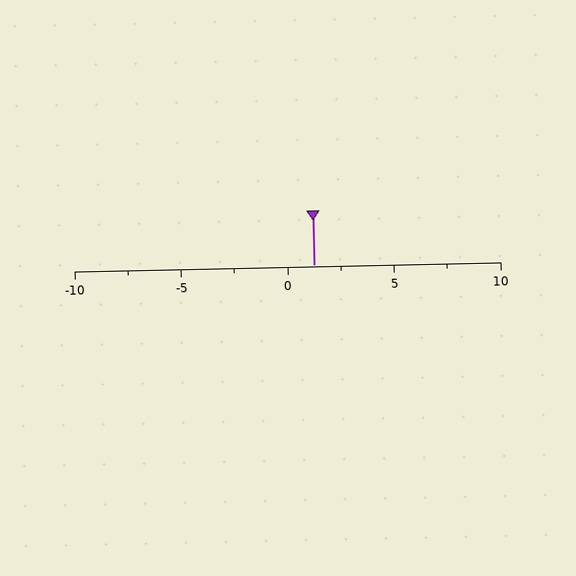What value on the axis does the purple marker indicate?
The marker indicates approximately 1.2.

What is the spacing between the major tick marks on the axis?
The major ticks are spaced 5 apart.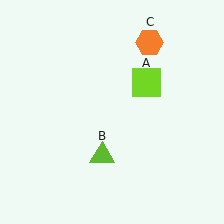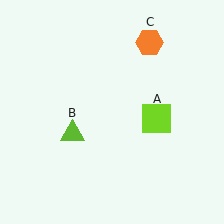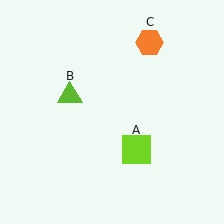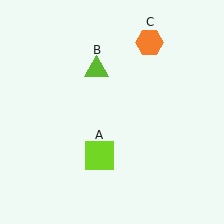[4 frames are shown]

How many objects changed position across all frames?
2 objects changed position: lime square (object A), lime triangle (object B).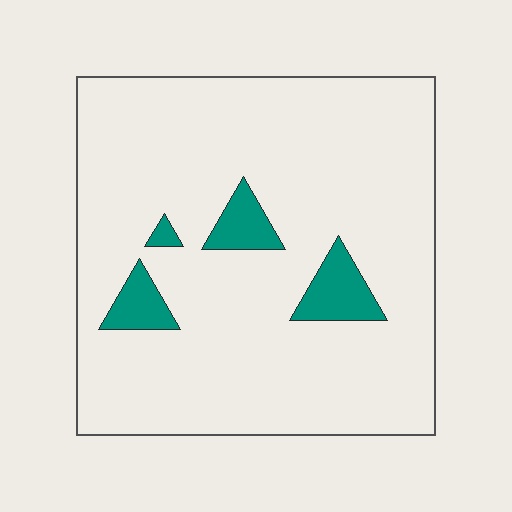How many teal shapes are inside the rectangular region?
4.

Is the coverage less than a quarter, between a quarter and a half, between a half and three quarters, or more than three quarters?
Less than a quarter.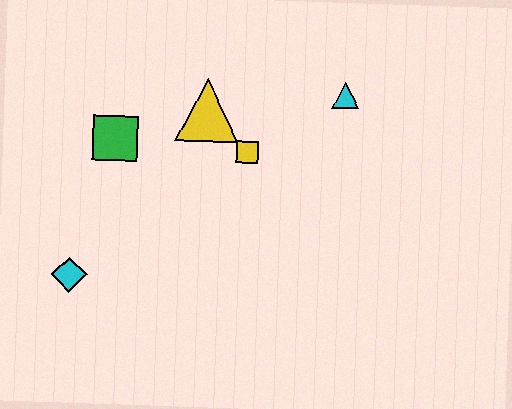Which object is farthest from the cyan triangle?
The cyan diamond is farthest from the cyan triangle.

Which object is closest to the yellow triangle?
The yellow square is closest to the yellow triangle.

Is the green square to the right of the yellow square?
No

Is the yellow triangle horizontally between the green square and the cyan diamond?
No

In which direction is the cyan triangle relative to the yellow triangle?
The cyan triangle is to the right of the yellow triangle.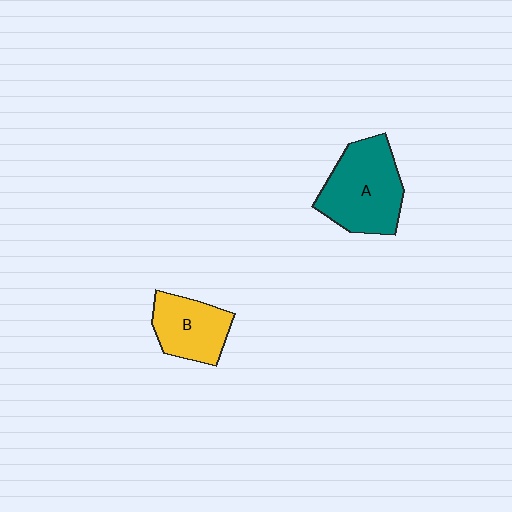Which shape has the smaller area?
Shape B (yellow).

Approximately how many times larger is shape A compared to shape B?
Approximately 1.5 times.